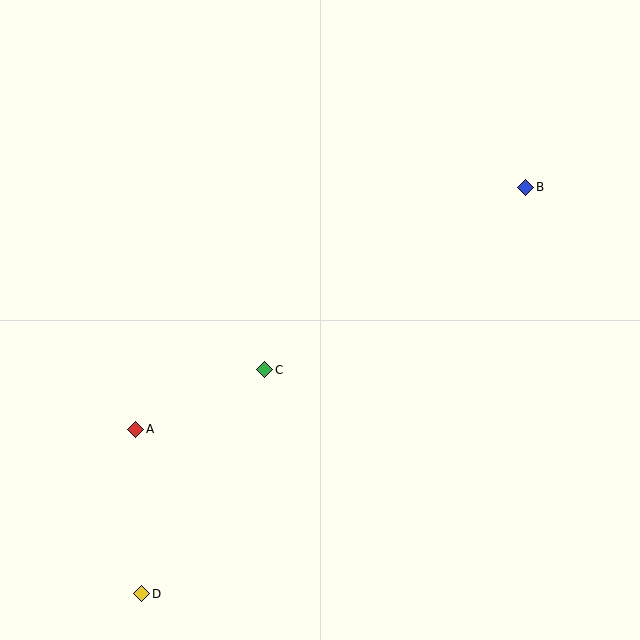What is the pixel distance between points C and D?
The distance between C and D is 255 pixels.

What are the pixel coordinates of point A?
Point A is at (136, 429).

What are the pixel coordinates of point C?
Point C is at (265, 370).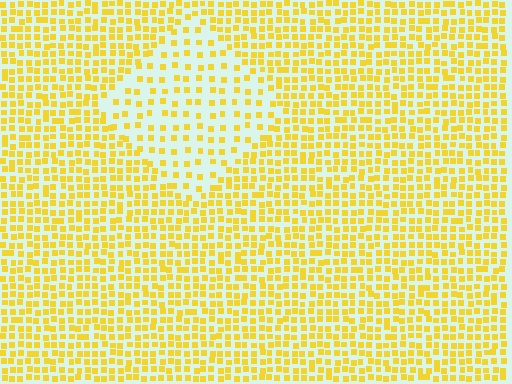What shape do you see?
I see a diamond.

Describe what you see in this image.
The image contains small yellow elements arranged at two different densities. A diamond-shaped region is visible where the elements are less densely packed than the surrounding area.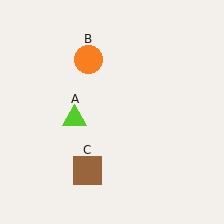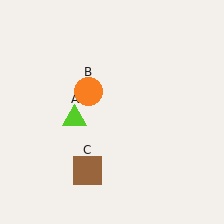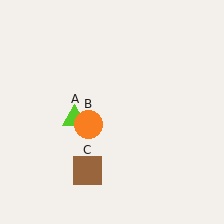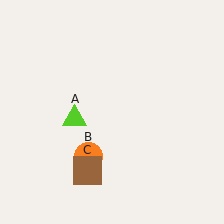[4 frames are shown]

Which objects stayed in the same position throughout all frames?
Lime triangle (object A) and brown square (object C) remained stationary.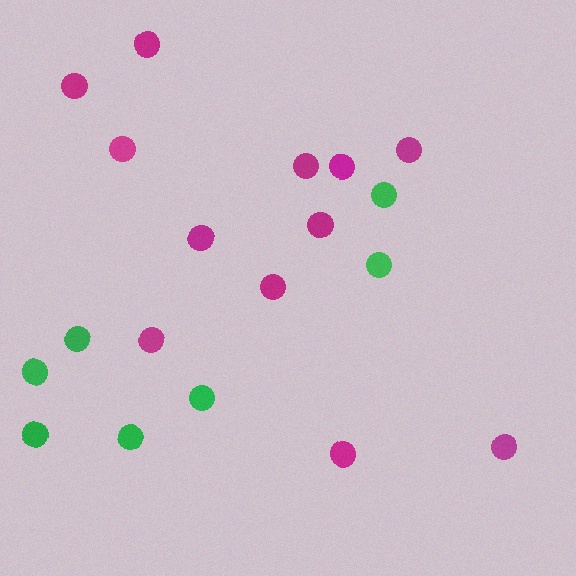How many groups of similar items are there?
There are 2 groups: one group of magenta circles (12) and one group of green circles (7).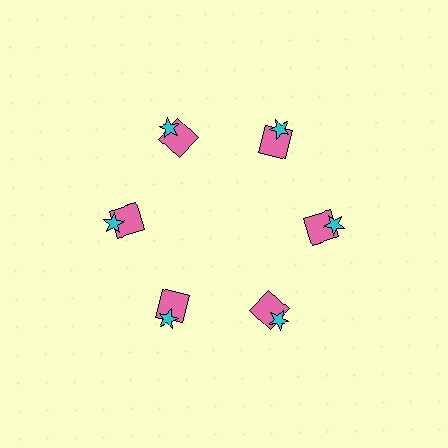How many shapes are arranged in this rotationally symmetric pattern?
There are 12 shapes, arranged in 6 groups of 2.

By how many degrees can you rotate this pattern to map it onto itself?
The pattern maps onto itself every 60 degrees of rotation.